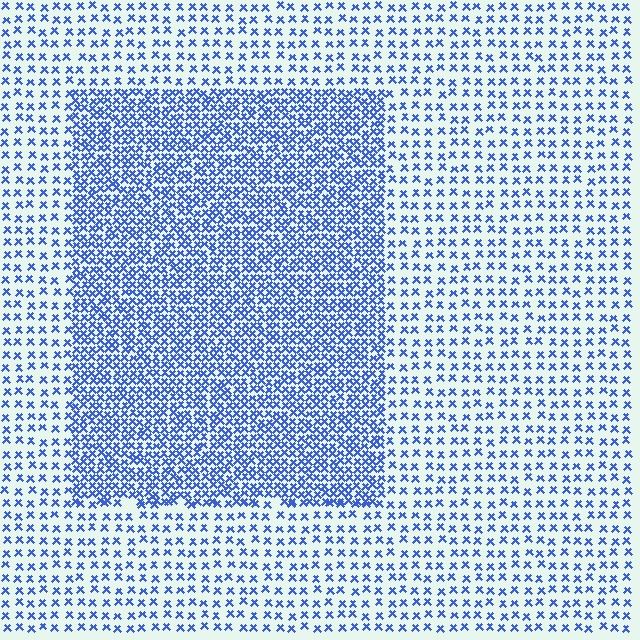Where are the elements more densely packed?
The elements are more densely packed inside the rectangle boundary.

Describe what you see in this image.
The image contains small blue elements arranged at two different densities. A rectangle-shaped region is visible where the elements are more densely packed than the surrounding area.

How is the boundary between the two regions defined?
The boundary is defined by a change in element density (approximately 2.4x ratio). All elements are the same color, size, and shape.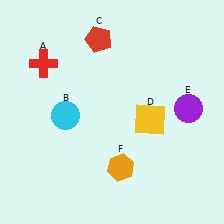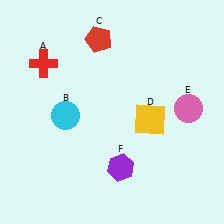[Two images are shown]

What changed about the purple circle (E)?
In Image 1, E is purple. In Image 2, it changed to pink.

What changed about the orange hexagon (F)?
In Image 1, F is orange. In Image 2, it changed to purple.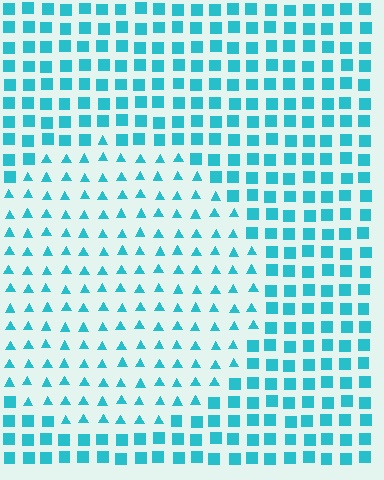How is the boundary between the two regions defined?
The boundary is defined by a change in element shape: triangles inside vs. squares outside. All elements share the same color and spacing.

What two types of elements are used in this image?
The image uses triangles inside the circle region and squares outside it.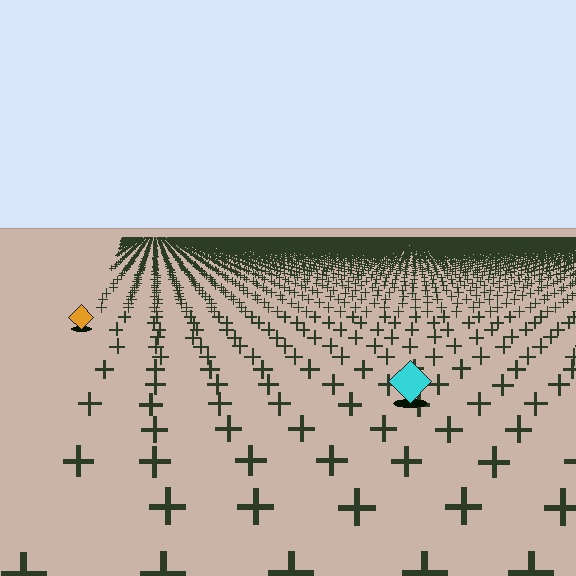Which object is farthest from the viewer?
The orange diamond is farthest from the viewer. It appears smaller and the ground texture around it is denser.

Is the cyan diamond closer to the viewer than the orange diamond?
Yes. The cyan diamond is closer — you can tell from the texture gradient: the ground texture is coarser near it.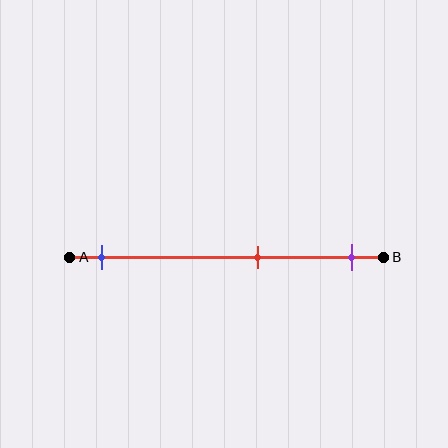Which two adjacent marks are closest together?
The red and purple marks are the closest adjacent pair.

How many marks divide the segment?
There are 3 marks dividing the segment.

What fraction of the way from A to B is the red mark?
The red mark is approximately 60% (0.6) of the way from A to B.